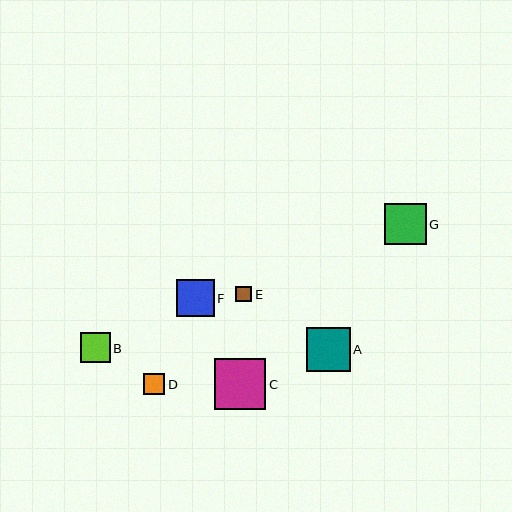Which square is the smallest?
Square E is the smallest with a size of approximately 16 pixels.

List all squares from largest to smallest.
From largest to smallest: C, A, G, F, B, D, E.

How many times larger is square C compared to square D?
Square C is approximately 2.4 times the size of square D.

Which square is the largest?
Square C is the largest with a size of approximately 51 pixels.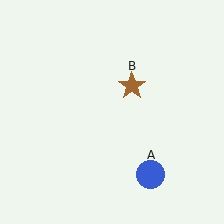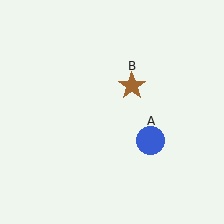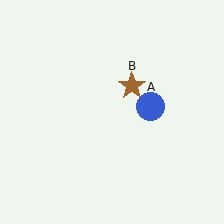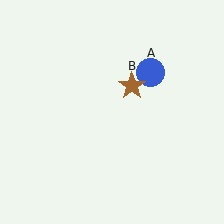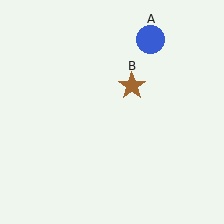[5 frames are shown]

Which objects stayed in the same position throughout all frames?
Brown star (object B) remained stationary.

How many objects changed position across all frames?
1 object changed position: blue circle (object A).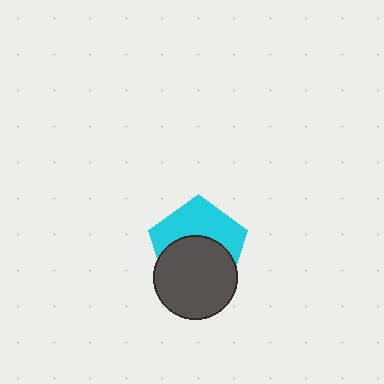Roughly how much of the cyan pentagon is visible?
About half of it is visible (roughly 48%).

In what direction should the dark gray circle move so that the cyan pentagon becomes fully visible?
The dark gray circle should move down. That is the shortest direction to clear the overlap and leave the cyan pentagon fully visible.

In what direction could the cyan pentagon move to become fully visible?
The cyan pentagon could move up. That would shift it out from behind the dark gray circle entirely.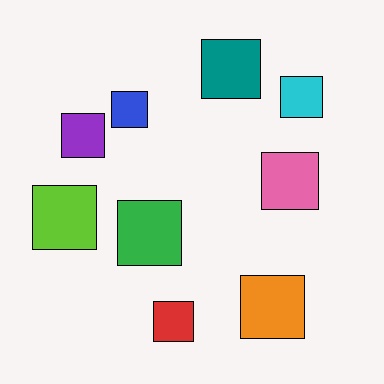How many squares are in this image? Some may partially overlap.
There are 9 squares.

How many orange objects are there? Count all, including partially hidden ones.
There is 1 orange object.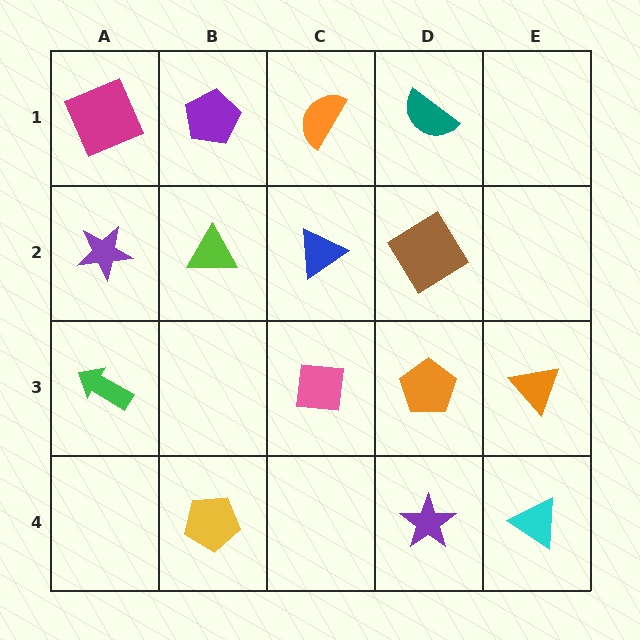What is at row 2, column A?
A purple star.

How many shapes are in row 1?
4 shapes.